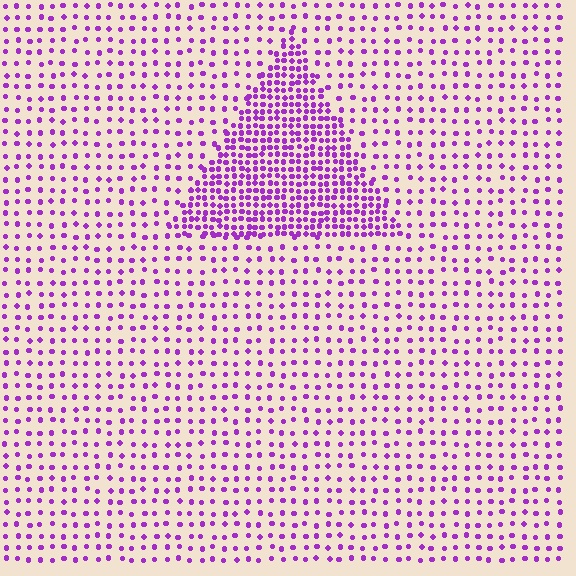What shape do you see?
I see a triangle.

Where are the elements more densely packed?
The elements are more densely packed inside the triangle boundary.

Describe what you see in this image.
The image contains small purple elements arranged at two different densities. A triangle-shaped region is visible where the elements are more densely packed than the surrounding area.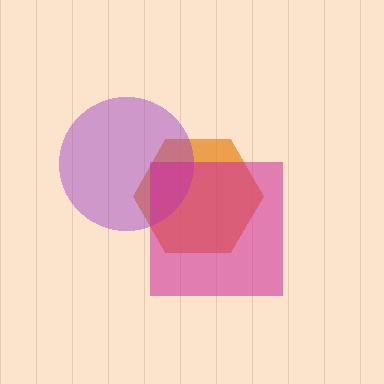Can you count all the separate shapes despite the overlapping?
Yes, there are 3 separate shapes.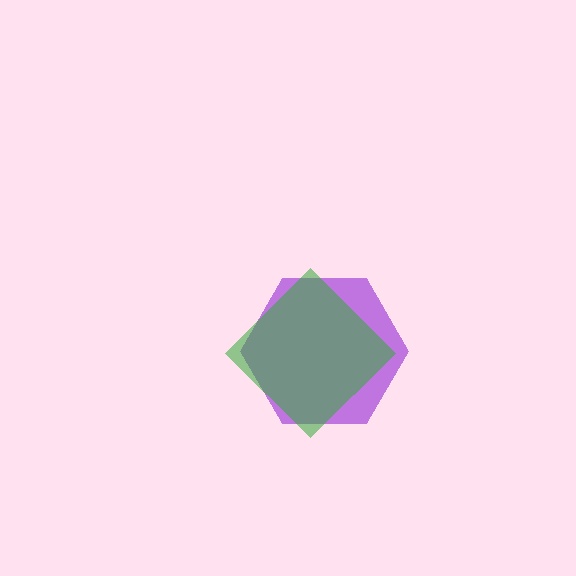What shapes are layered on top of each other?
The layered shapes are: a purple hexagon, a green diamond.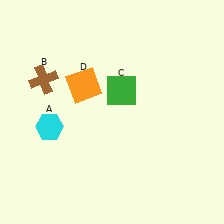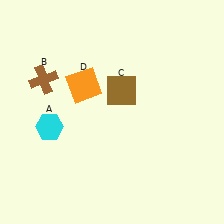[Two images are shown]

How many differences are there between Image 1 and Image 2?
There is 1 difference between the two images.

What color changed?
The square (C) changed from green in Image 1 to brown in Image 2.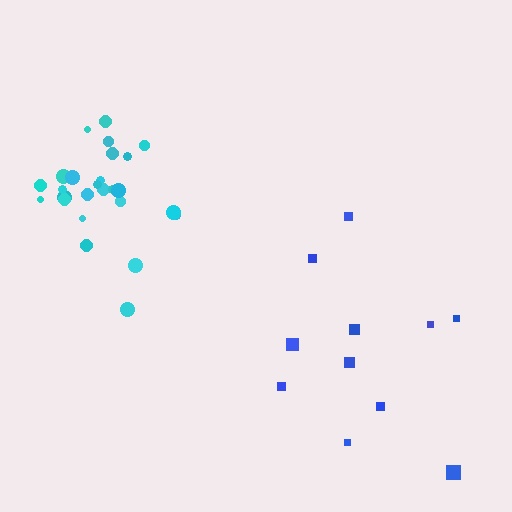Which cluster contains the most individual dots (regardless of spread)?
Cyan (26).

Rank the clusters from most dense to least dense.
cyan, blue.